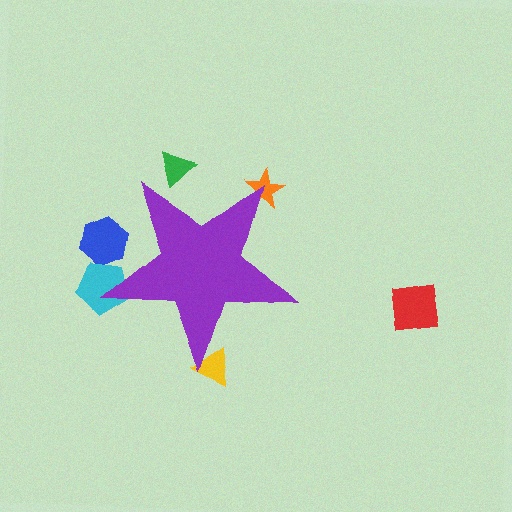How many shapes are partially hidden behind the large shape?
5 shapes are partially hidden.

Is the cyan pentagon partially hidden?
Yes, the cyan pentagon is partially hidden behind the purple star.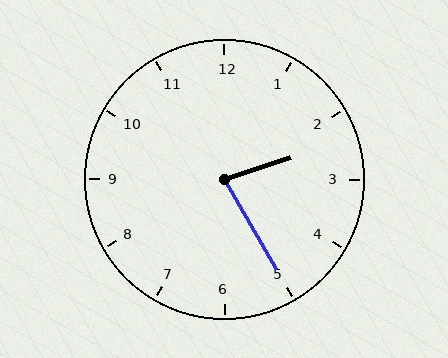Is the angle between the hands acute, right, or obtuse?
It is acute.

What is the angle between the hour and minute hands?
Approximately 78 degrees.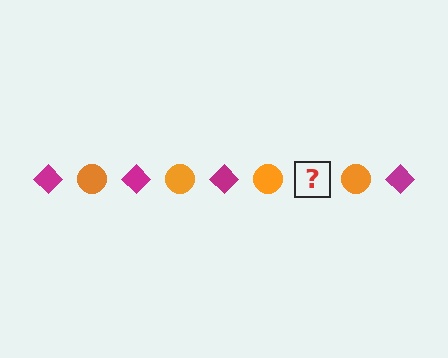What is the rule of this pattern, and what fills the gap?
The rule is that the pattern alternates between magenta diamond and orange circle. The gap should be filled with a magenta diamond.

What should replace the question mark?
The question mark should be replaced with a magenta diamond.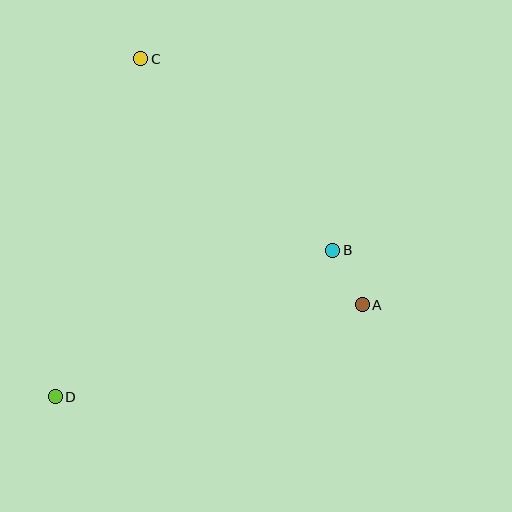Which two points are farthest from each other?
Points C and D are farthest from each other.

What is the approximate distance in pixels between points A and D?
The distance between A and D is approximately 320 pixels.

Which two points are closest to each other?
Points A and B are closest to each other.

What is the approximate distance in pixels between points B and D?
The distance between B and D is approximately 314 pixels.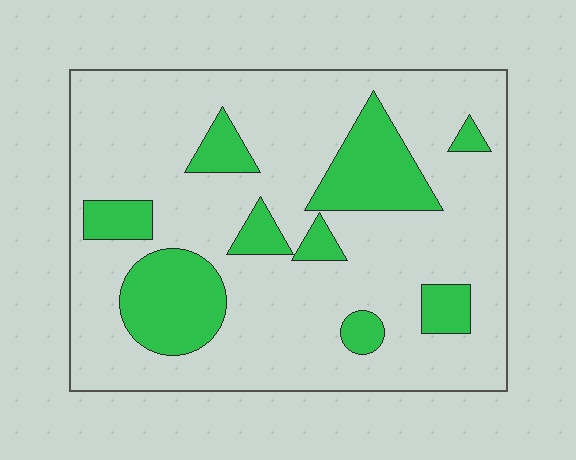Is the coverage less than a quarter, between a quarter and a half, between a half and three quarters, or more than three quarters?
Less than a quarter.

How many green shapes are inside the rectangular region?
9.